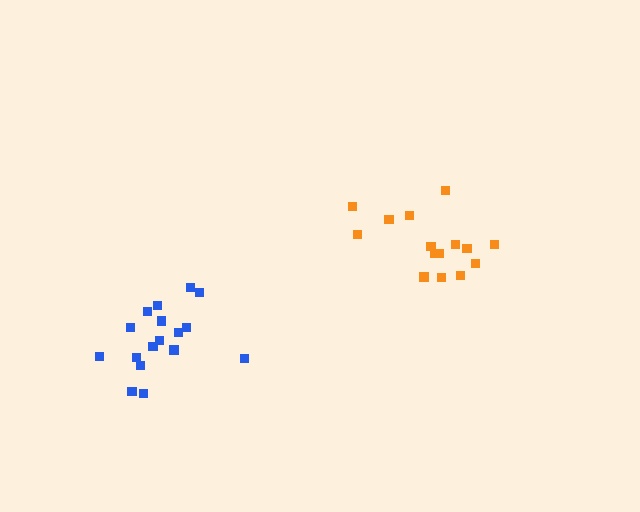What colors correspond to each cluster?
The clusters are colored: blue, orange.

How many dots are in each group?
Group 1: 17 dots, Group 2: 15 dots (32 total).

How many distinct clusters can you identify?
There are 2 distinct clusters.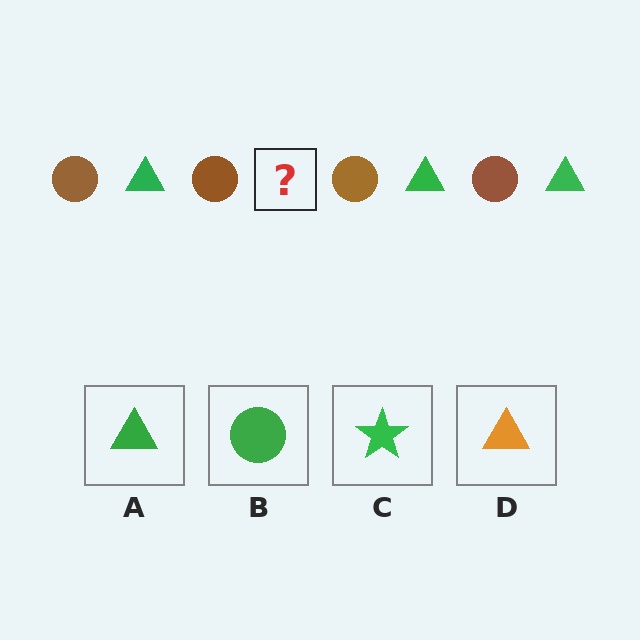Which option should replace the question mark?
Option A.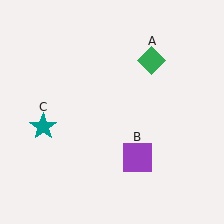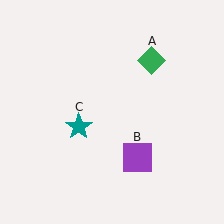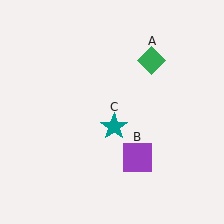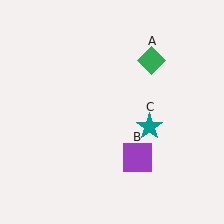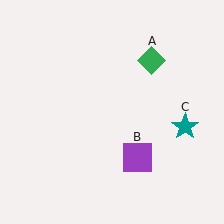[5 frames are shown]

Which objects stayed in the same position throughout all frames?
Green diamond (object A) and purple square (object B) remained stationary.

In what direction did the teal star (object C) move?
The teal star (object C) moved right.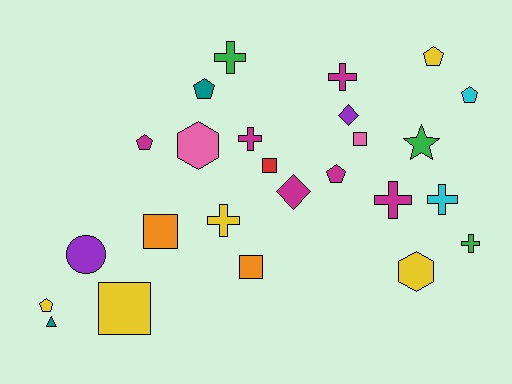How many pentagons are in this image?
There are 6 pentagons.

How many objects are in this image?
There are 25 objects.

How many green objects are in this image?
There are 3 green objects.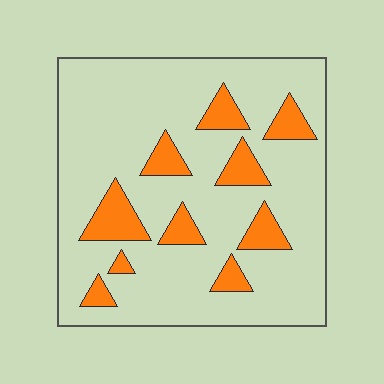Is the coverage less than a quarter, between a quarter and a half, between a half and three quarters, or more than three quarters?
Less than a quarter.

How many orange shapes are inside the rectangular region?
10.